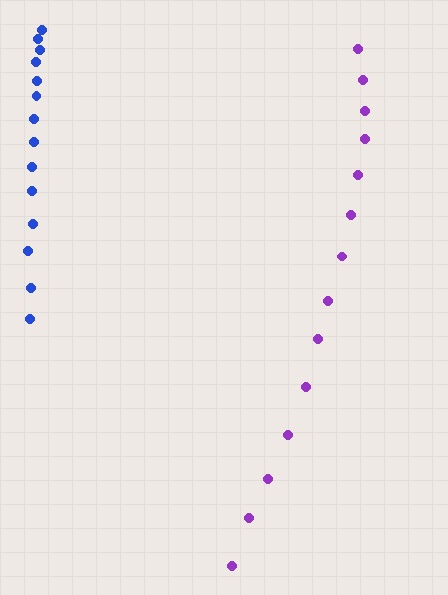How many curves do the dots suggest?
There are 2 distinct paths.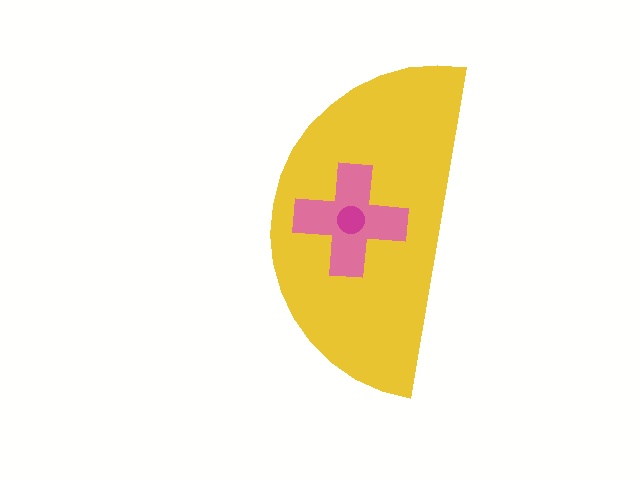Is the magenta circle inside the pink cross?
Yes.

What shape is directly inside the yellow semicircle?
The pink cross.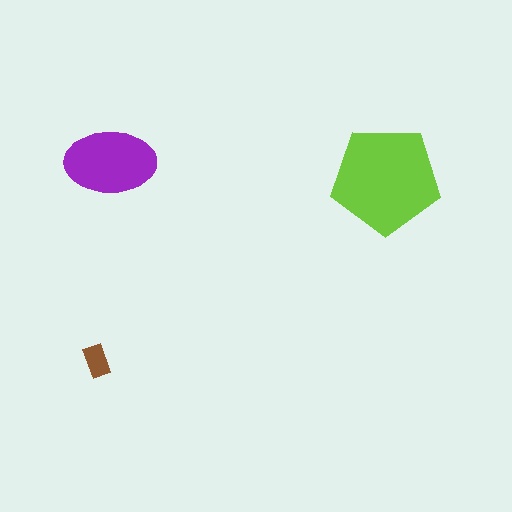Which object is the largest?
The lime pentagon.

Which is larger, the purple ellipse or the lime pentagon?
The lime pentagon.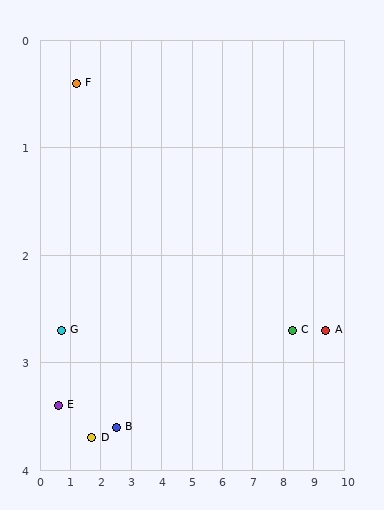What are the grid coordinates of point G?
Point G is at approximately (0.7, 2.7).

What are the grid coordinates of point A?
Point A is at approximately (9.4, 2.7).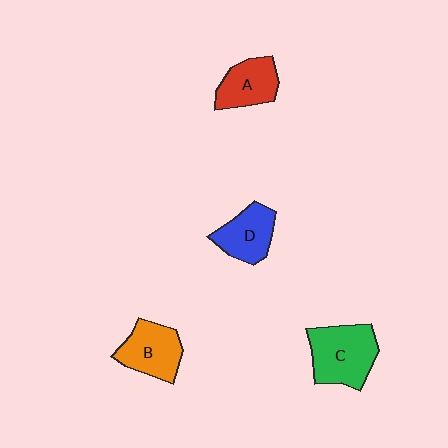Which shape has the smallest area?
Shape A (red).